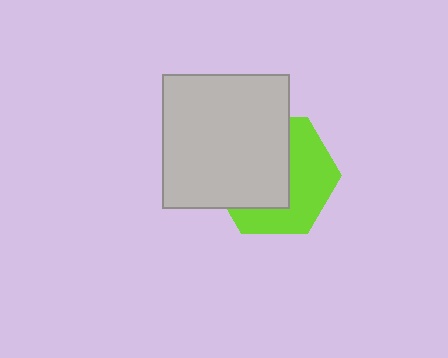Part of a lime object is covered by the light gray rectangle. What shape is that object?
It is a hexagon.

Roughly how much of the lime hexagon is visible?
About half of it is visible (roughly 47%).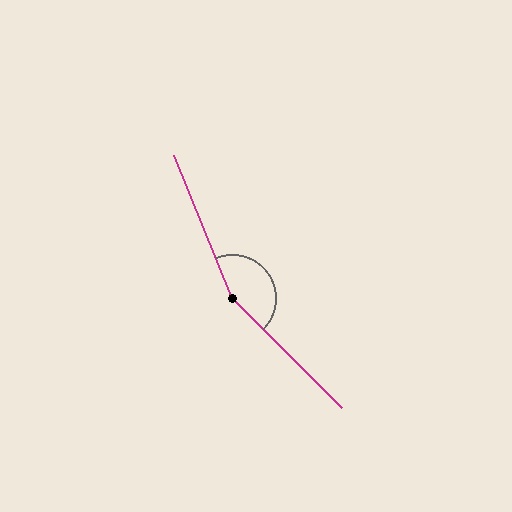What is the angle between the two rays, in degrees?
Approximately 157 degrees.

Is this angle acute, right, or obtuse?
It is obtuse.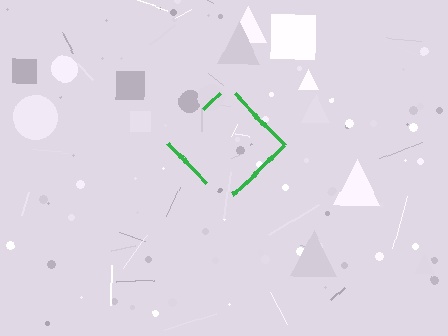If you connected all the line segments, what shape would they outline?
They would outline a diamond.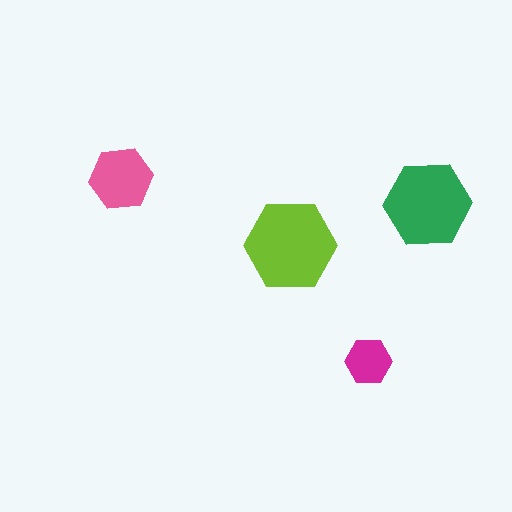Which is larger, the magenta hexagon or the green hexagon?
The green one.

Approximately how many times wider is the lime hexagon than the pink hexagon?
About 1.5 times wider.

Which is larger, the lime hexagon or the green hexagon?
The lime one.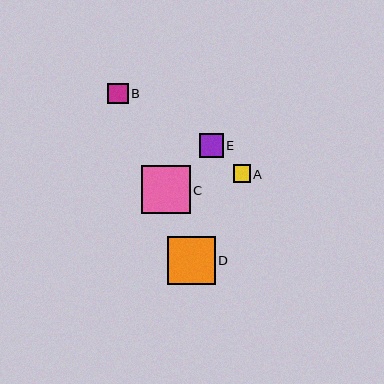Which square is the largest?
Square C is the largest with a size of approximately 48 pixels.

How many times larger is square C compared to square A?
Square C is approximately 2.8 times the size of square A.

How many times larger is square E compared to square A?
Square E is approximately 1.4 times the size of square A.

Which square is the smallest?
Square A is the smallest with a size of approximately 17 pixels.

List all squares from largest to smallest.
From largest to smallest: C, D, E, B, A.